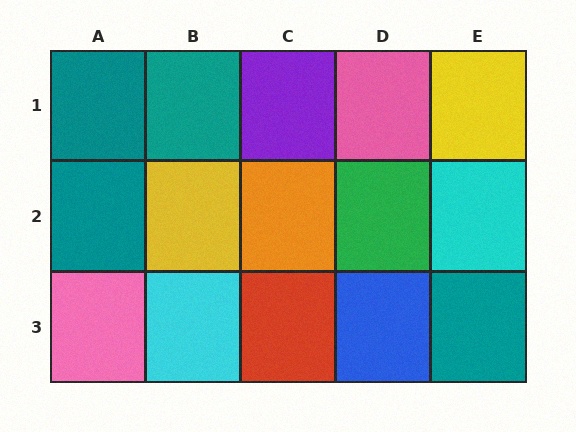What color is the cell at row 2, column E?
Cyan.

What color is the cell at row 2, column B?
Yellow.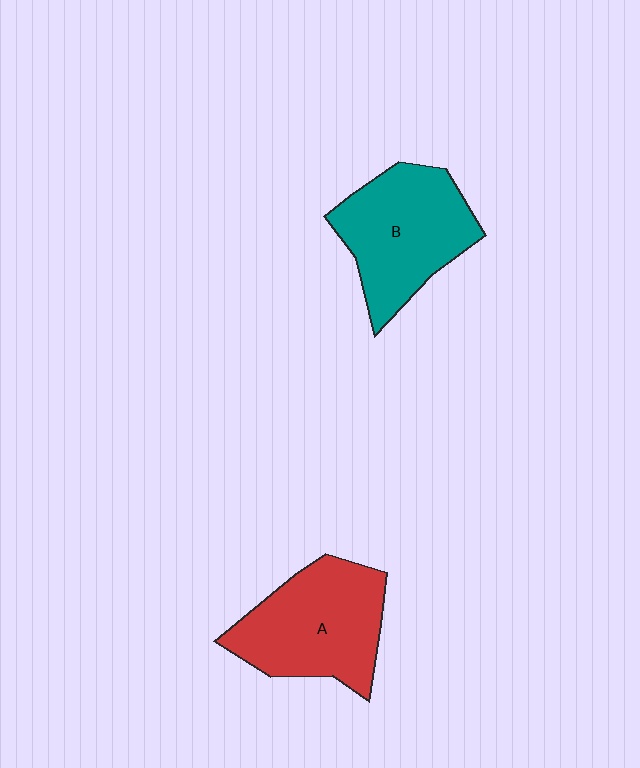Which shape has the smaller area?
Shape B (teal).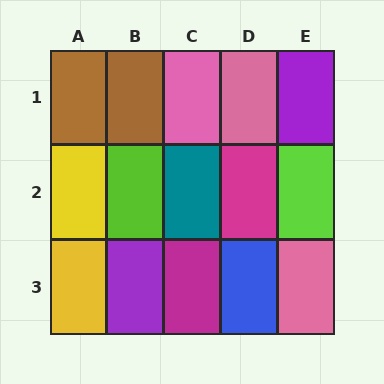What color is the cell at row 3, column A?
Yellow.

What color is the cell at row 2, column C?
Teal.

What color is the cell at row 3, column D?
Blue.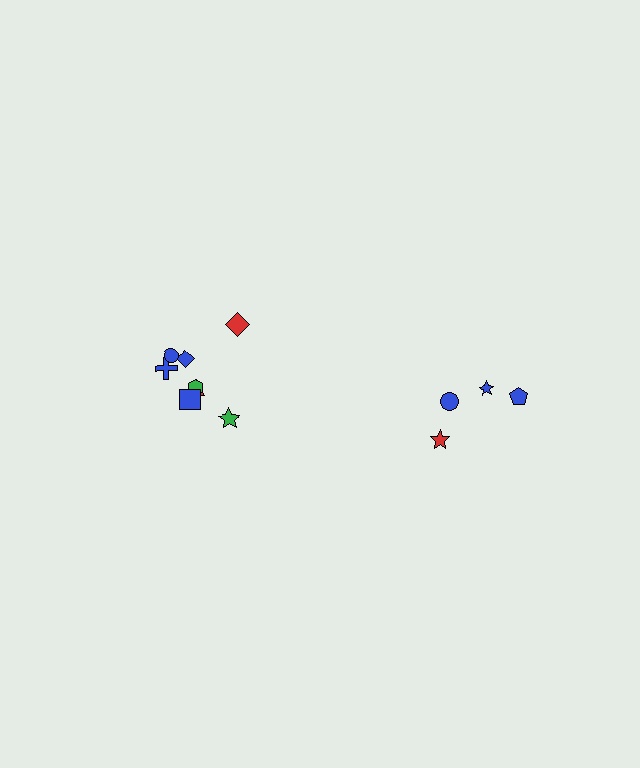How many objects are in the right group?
There are 4 objects.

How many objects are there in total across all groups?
There are 12 objects.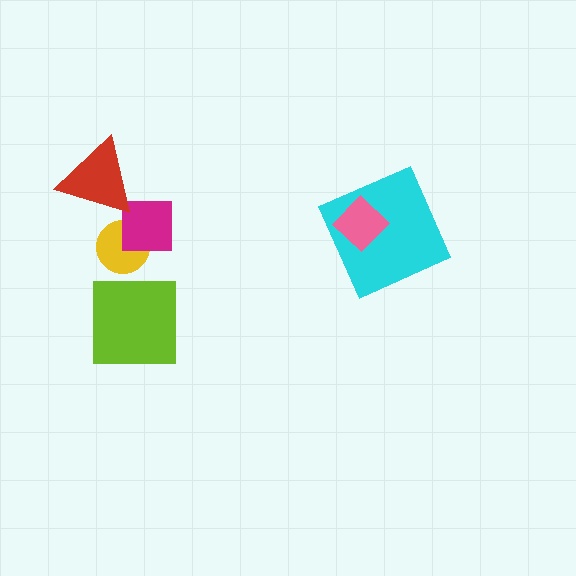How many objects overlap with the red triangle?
1 object overlaps with the red triangle.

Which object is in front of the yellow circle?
The magenta square is in front of the yellow circle.